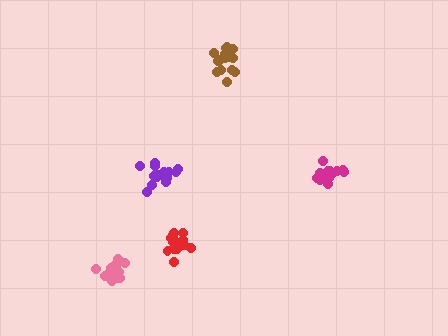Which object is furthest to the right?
The magenta cluster is rightmost.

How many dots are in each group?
Group 1: 15 dots, Group 2: 13 dots, Group 3: 17 dots, Group 4: 15 dots, Group 5: 15 dots (75 total).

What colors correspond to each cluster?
The clusters are colored: purple, magenta, brown, red, pink.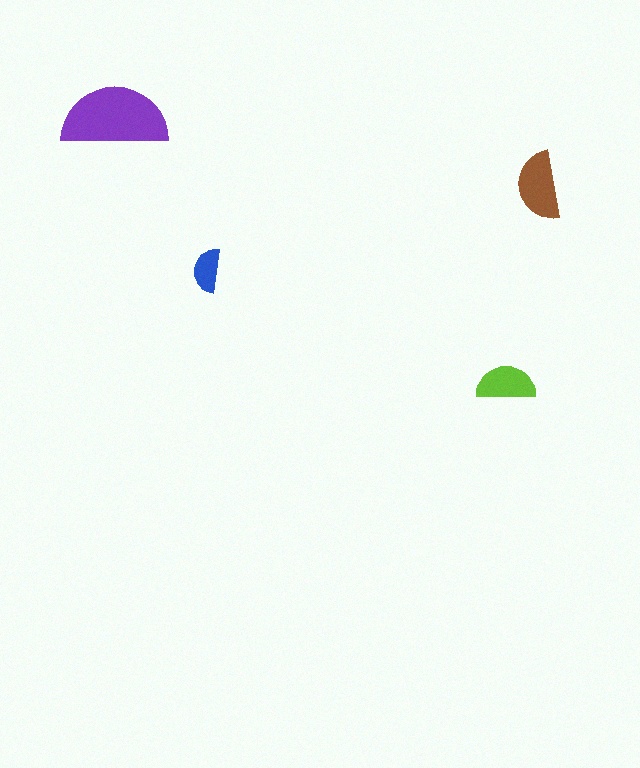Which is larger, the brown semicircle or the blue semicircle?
The brown one.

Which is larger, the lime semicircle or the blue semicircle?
The lime one.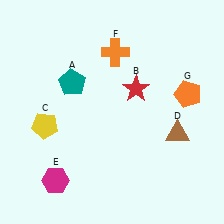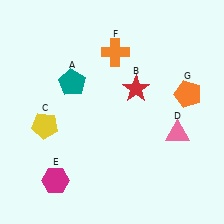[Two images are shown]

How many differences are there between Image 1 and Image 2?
There is 1 difference between the two images.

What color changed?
The triangle (D) changed from brown in Image 1 to pink in Image 2.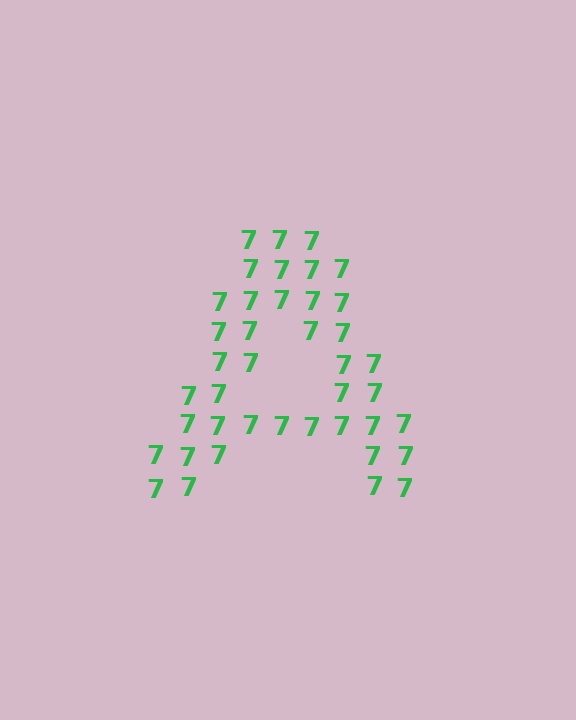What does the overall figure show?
The overall figure shows the letter A.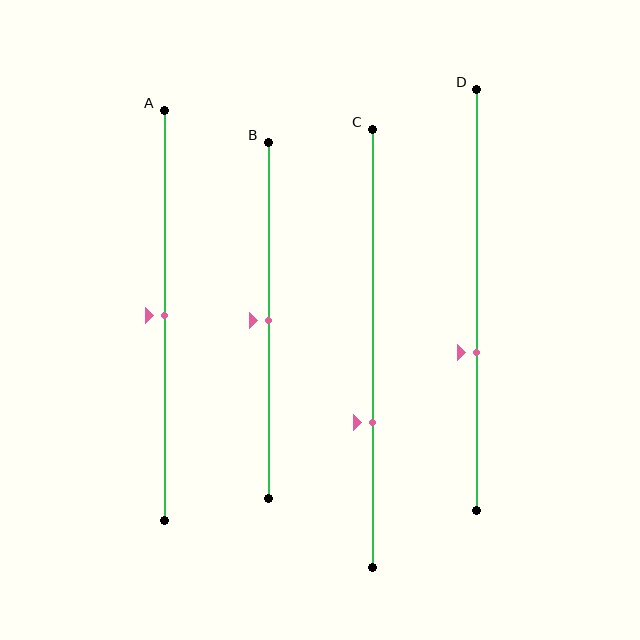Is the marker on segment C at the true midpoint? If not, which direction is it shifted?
No, the marker on segment C is shifted downward by about 17% of the segment length.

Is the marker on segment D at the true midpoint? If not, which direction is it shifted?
No, the marker on segment D is shifted downward by about 12% of the segment length.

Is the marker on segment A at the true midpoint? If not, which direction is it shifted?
Yes, the marker on segment A is at the true midpoint.